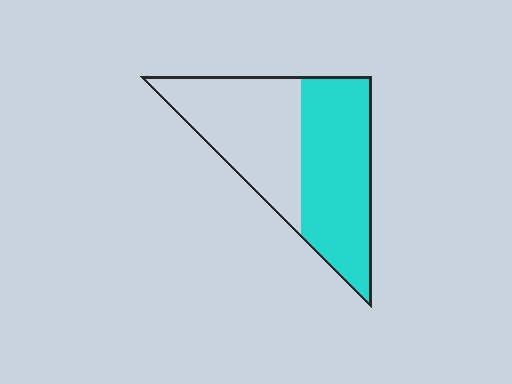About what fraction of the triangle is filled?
About one half (1/2).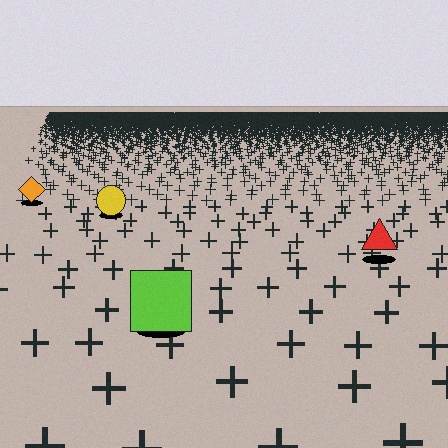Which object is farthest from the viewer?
The orange diamond is farthest from the viewer. It appears smaller and the ground texture around it is denser.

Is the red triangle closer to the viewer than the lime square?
No. The lime square is closer — you can tell from the texture gradient: the ground texture is coarser near it.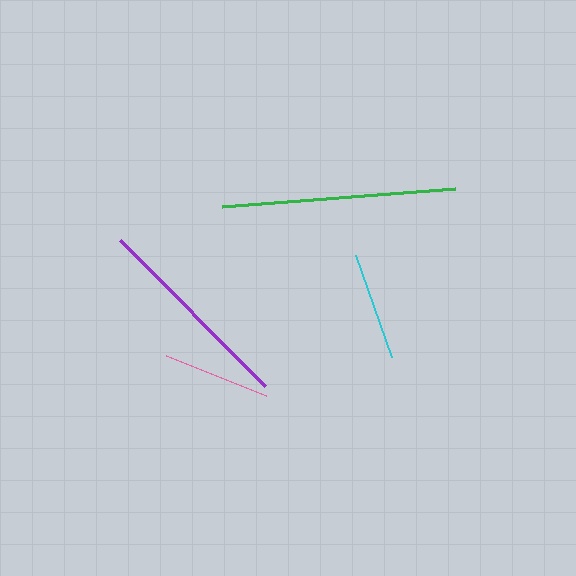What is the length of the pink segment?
The pink segment is approximately 107 pixels long.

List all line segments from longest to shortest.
From longest to shortest: green, purple, cyan, pink.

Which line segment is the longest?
The green line is the longest at approximately 234 pixels.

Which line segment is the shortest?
The pink line is the shortest at approximately 107 pixels.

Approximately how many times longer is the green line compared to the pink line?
The green line is approximately 2.2 times the length of the pink line.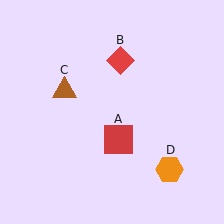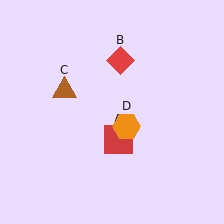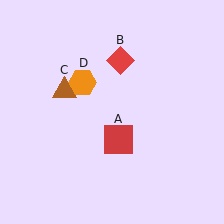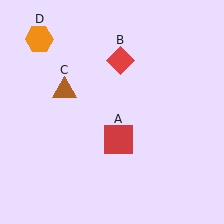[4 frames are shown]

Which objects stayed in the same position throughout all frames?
Red square (object A) and red diamond (object B) and brown triangle (object C) remained stationary.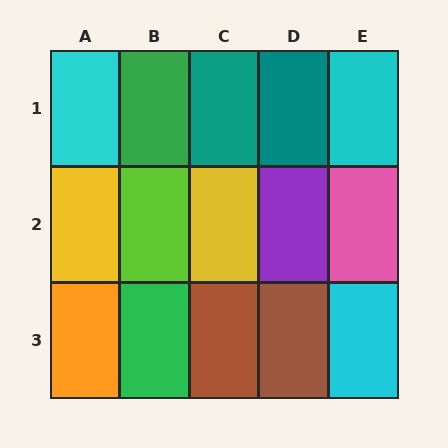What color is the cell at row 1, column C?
Teal.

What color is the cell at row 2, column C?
Yellow.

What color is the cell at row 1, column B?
Green.